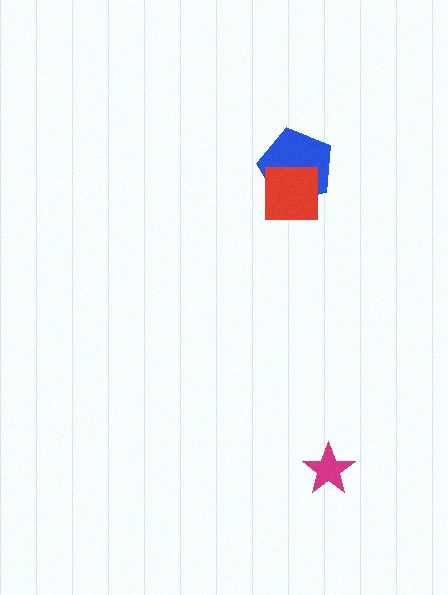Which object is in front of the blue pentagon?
The red square is in front of the blue pentagon.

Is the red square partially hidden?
No, no other shape covers it.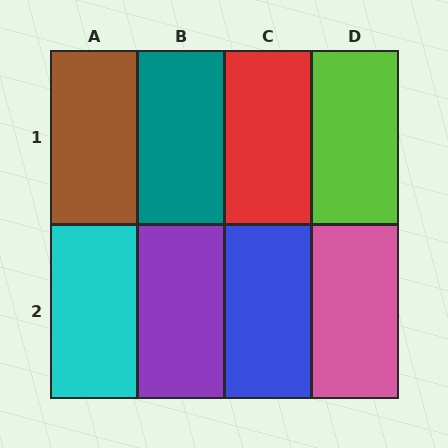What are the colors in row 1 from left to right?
Brown, teal, red, lime.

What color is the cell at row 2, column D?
Pink.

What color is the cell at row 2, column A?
Cyan.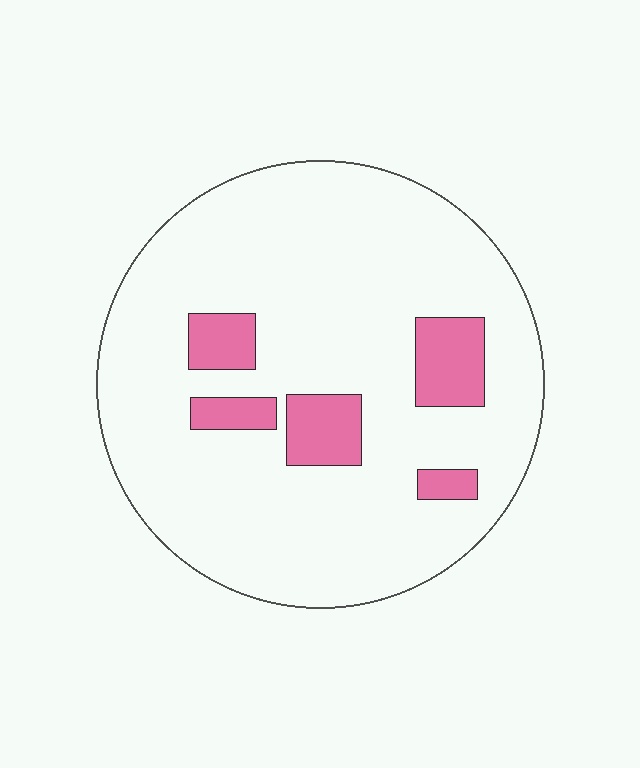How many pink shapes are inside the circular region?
5.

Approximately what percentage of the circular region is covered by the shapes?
Approximately 15%.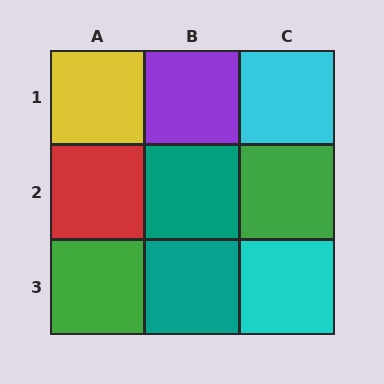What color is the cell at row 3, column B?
Teal.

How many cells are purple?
1 cell is purple.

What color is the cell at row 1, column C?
Cyan.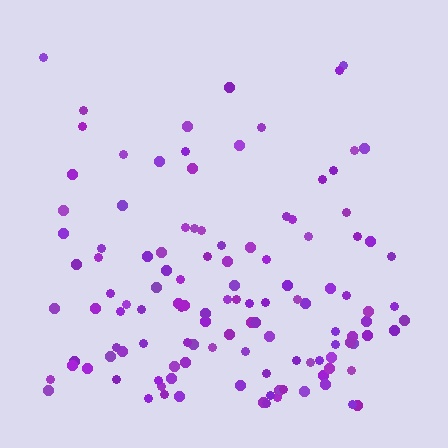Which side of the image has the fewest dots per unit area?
The top.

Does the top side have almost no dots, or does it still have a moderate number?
Still a moderate number, just noticeably fewer than the bottom.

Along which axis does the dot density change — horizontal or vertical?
Vertical.